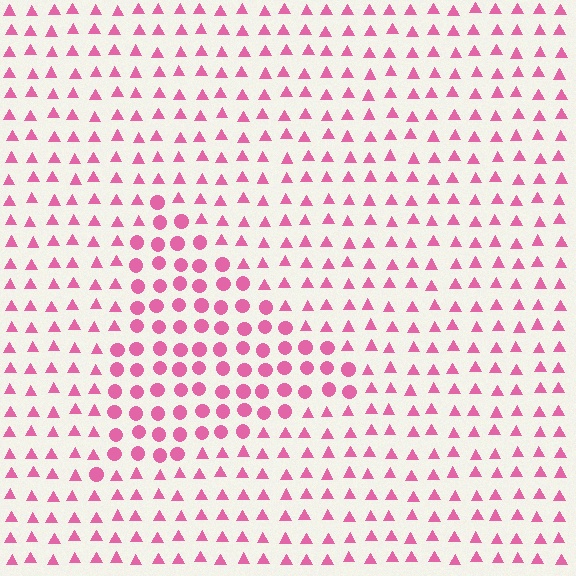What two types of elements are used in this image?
The image uses circles inside the triangle region and triangles outside it.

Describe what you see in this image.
The image is filled with small pink elements arranged in a uniform grid. A triangle-shaped region contains circles, while the surrounding area contains triangles. The boundary is defined purely by the change in element shape.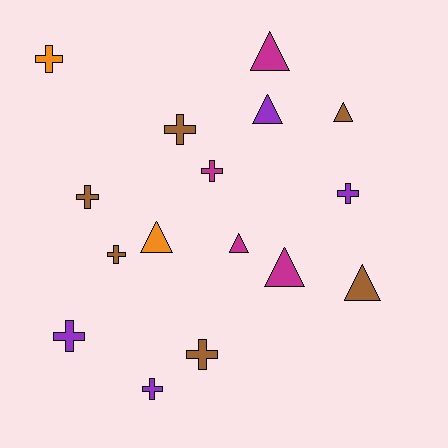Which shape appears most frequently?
Cross, with 9 objects.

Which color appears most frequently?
Brown, with 6 objects.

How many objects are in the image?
There are 16 objects.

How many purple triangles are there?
There is 1 purple triangle.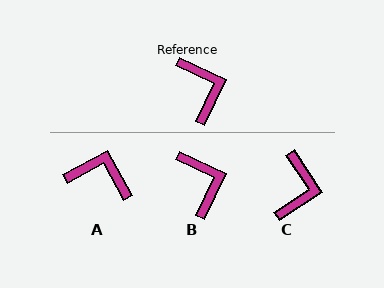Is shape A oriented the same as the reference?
No, it is off by about 54 degrees.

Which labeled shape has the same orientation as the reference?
B.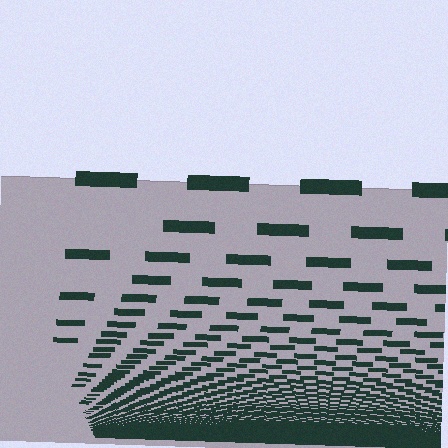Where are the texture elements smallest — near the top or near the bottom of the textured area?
Near the bottom.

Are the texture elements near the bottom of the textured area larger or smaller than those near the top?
Smaller. The gradient is inverted — elements near the bottom are smaller and denser.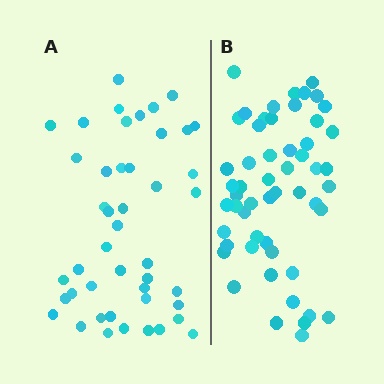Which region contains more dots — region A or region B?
Region B (the right region) has more dots.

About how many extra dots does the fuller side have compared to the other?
Region B has roughly 8 or so more dots than region A.